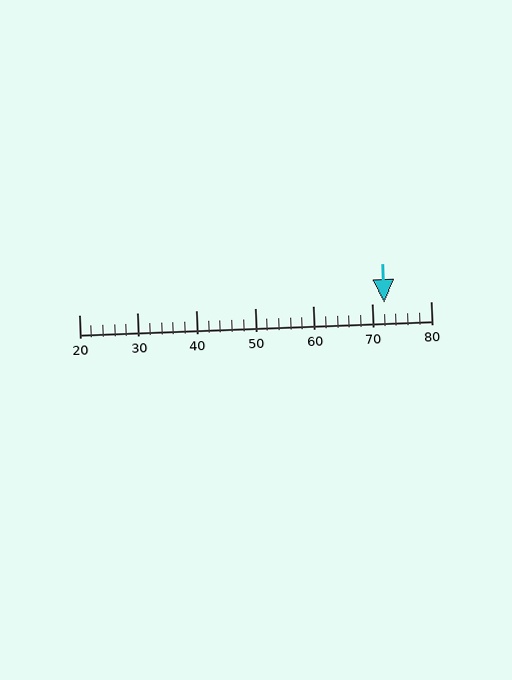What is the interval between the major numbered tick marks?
The major tick marks are spaced 10 units apart.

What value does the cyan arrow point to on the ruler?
The cyan arrow points to approximately 72.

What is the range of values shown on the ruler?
The ruler shows values from 20 to 80.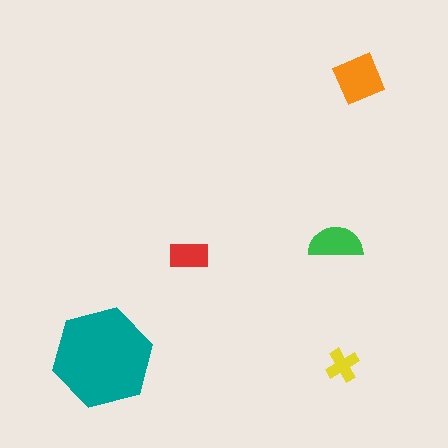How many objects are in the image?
There are 5 objects in the image.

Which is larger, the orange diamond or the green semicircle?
The orange diamond.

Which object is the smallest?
The yellow cross.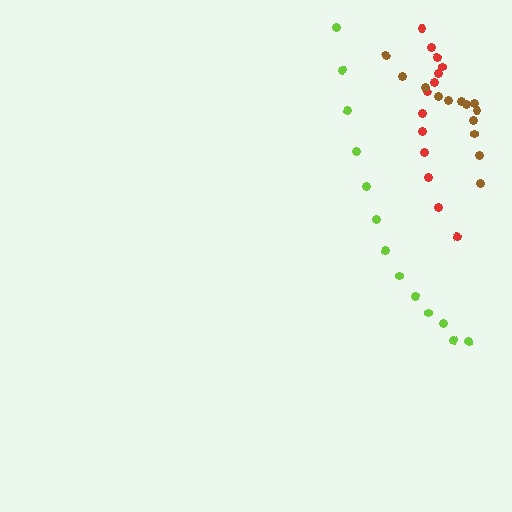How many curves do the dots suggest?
There are 3 distinct paths.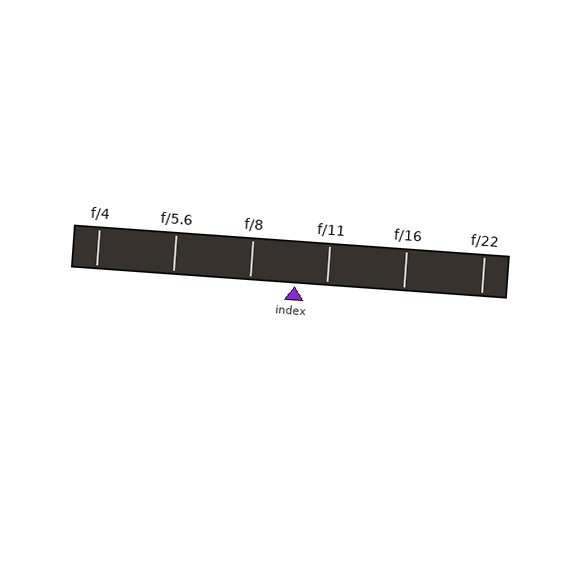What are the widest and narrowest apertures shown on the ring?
The widest aperture shown is f/4 and the narrowest is f/22.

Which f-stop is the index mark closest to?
The index mark is closest to f/11.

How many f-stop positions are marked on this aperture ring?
There are 6 f-stop positions marked.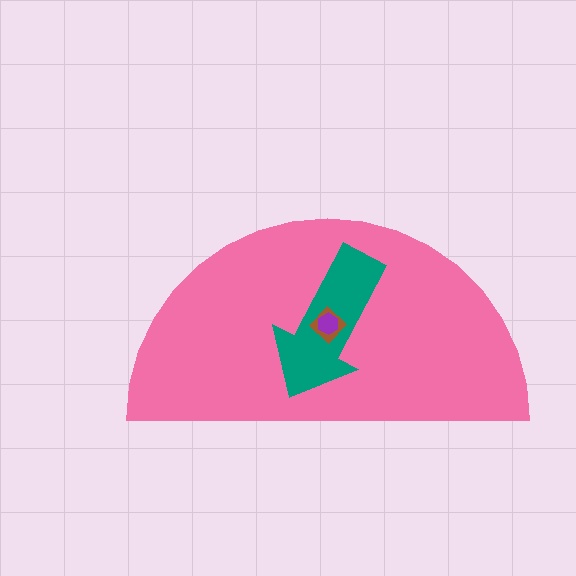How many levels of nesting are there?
4.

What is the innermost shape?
The purple hexagon.